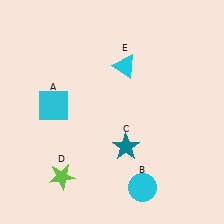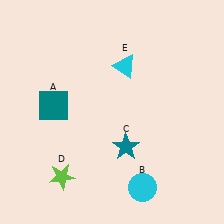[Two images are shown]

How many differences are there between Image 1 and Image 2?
There is 1 difference between the two images.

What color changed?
The square (A) changed from cyan in Image 1 to teal in Image 2.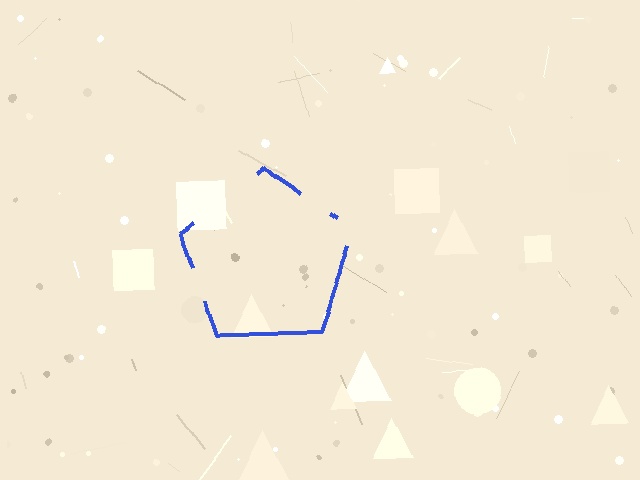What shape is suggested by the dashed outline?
The dashed outline suggests a pentagon.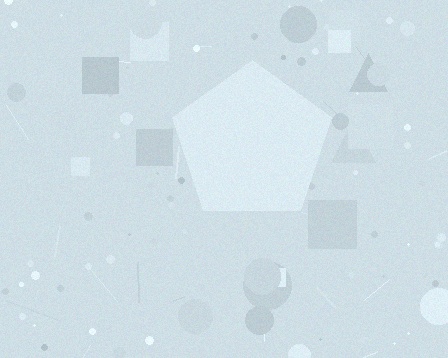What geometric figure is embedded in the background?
A pentagon is embedded in the background.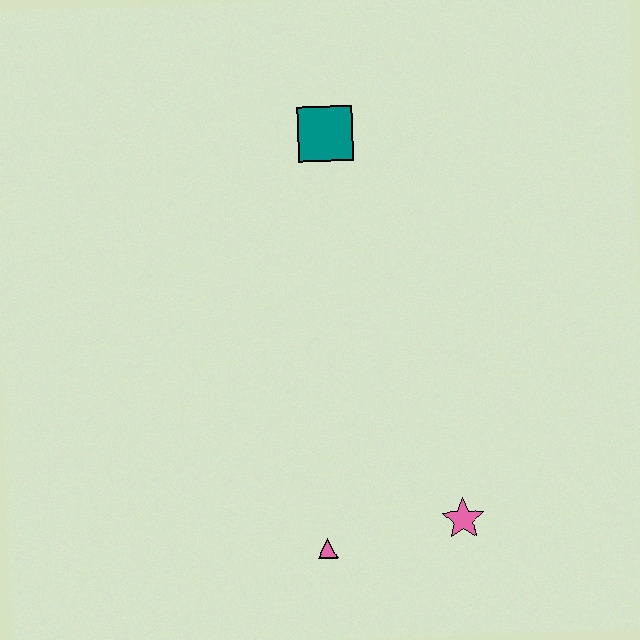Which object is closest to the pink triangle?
The pink star is closest to the pink triangle.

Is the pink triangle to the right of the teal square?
No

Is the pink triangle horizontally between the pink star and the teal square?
No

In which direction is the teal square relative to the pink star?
The teal square is above the pink star.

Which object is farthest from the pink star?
The teal square is farthest from the pink star.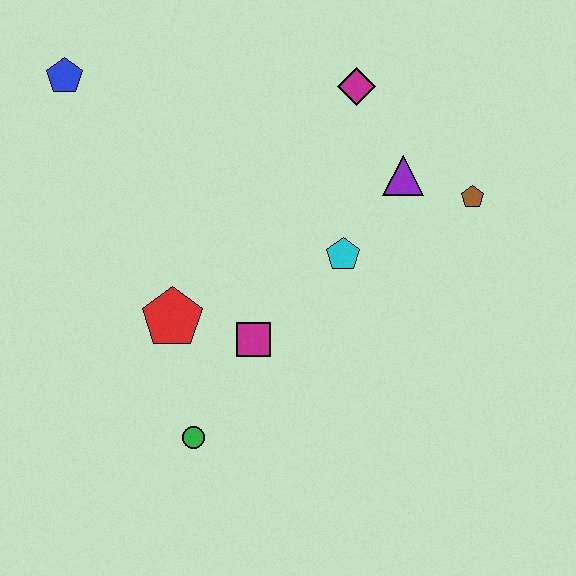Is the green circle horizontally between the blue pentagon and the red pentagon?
No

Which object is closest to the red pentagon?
The magenta square is closest to the red pentagon.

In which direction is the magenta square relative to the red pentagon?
The magenta square is to the right of the red pentagon.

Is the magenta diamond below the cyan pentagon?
No